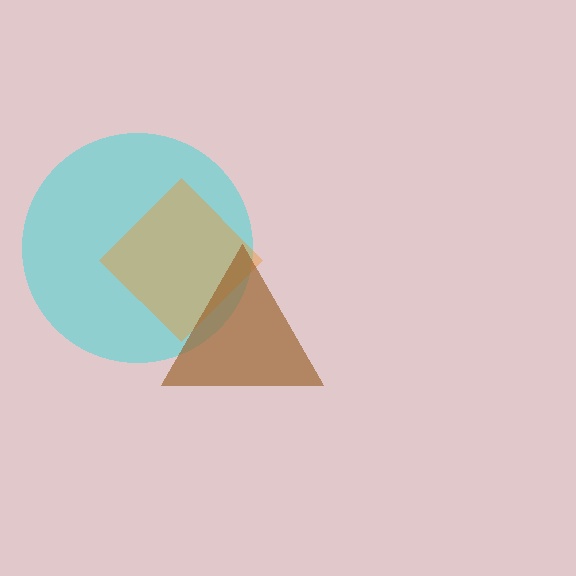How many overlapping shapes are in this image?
There are 3 overlapping shapes in the image.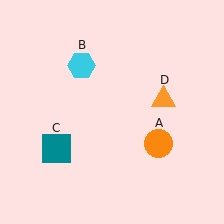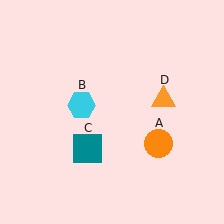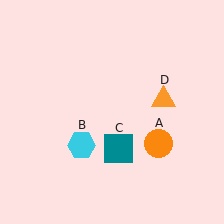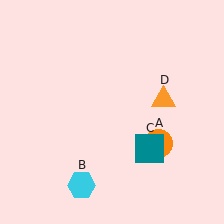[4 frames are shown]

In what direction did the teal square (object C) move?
The teal square (object C) moved right.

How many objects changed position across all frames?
2 objects changed position: cyan hexagon (object B), teal square (object C).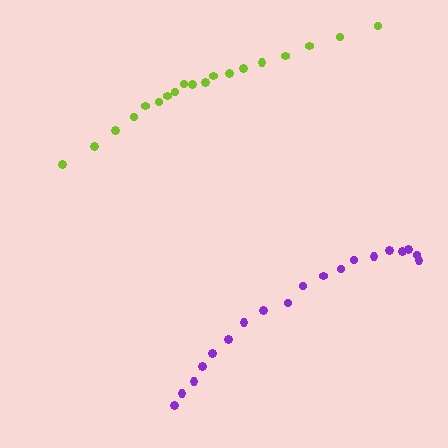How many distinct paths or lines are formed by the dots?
There are 2 distinct paths.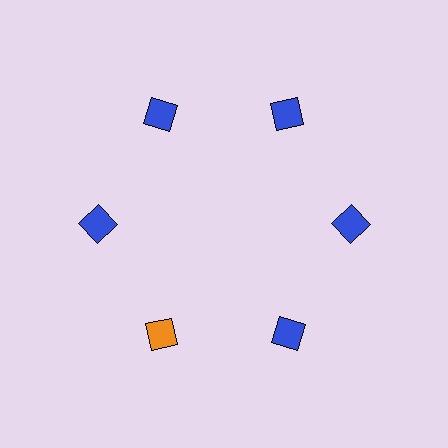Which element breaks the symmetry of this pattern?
The orange diamond at roughly the 7 o'clock position breaks the symmetry. All other shapes are blue diamonds.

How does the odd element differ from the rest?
It has a different color: orange instead of blue.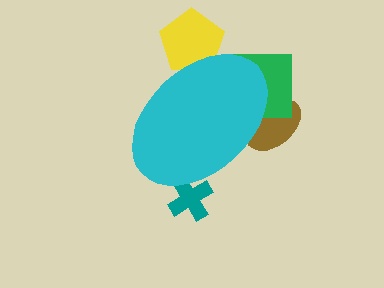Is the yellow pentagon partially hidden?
Yes, the yellow pentagon is partially hidden behind the cyan ellipse.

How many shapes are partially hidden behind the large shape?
4 shapes are partially hidden.